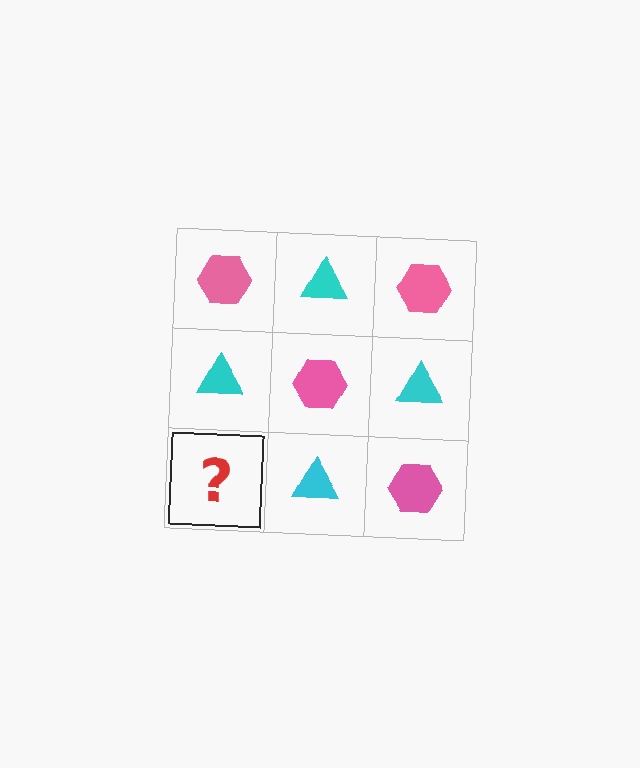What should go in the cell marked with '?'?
The missing cell should contain a pink hexagon.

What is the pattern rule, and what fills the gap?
The rule is that it alternates pink hexagon and cyan triangle in a checkerboard pattern. The gap should be filled with a pink hexagon.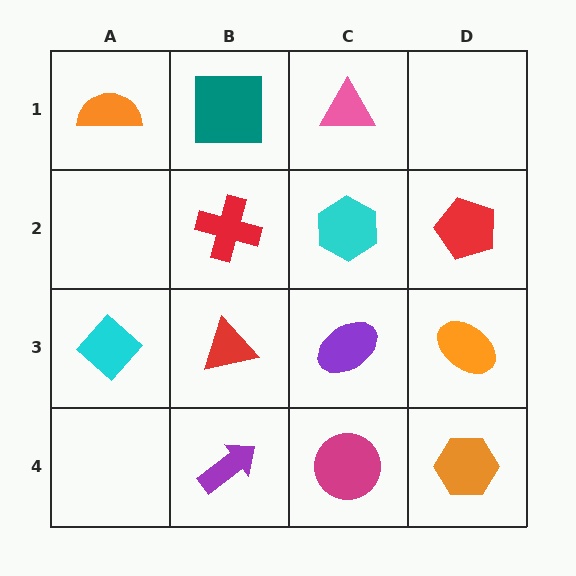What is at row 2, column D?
A red pentagon.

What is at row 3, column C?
A purple ellipse.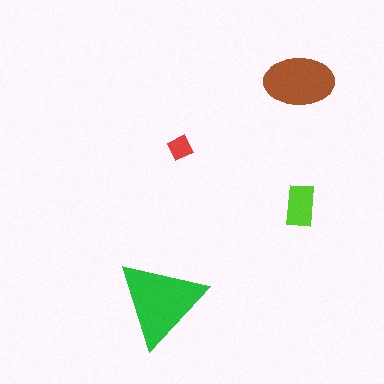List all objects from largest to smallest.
The green triangle, the brown ellipse, the lime rectangle, the red diamond.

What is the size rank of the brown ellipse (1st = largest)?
2nd.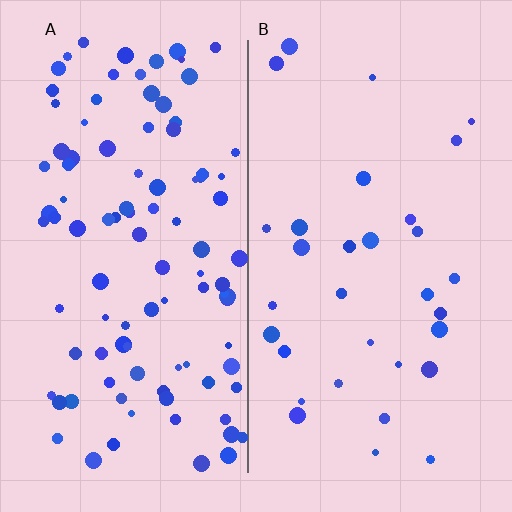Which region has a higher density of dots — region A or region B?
A (the left).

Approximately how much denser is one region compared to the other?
Approximately 3.2× — region A over region B.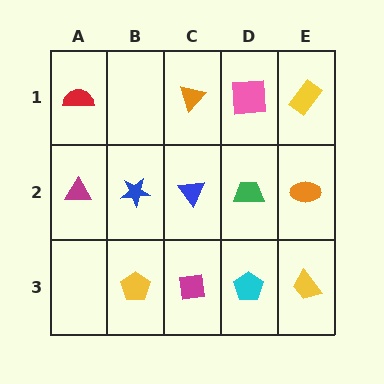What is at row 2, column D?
A green trapezoid.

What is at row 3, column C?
A magenta square.